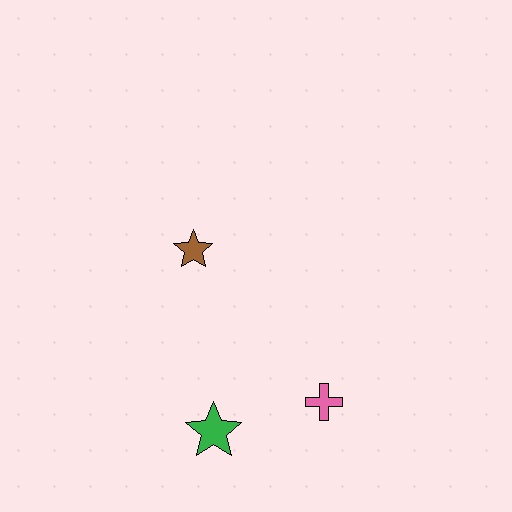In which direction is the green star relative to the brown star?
The green star is below the brown star.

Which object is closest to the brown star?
The green star is closest to the brown star.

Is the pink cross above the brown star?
No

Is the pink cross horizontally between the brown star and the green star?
No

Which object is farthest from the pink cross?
The brown star is farthest from the pink cross.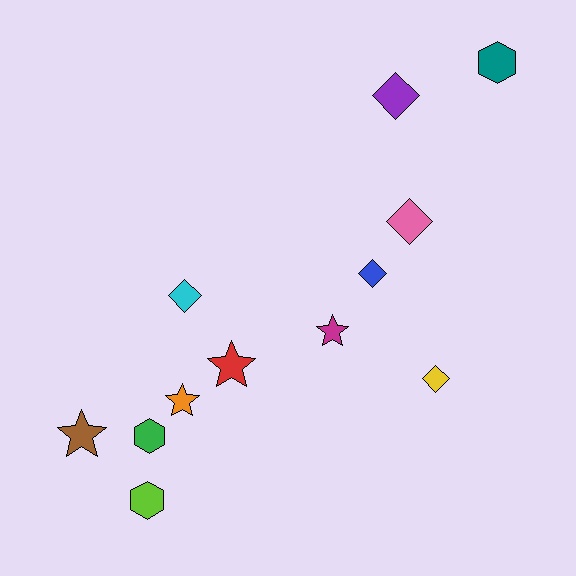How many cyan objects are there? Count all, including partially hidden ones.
There is 1 cyan object.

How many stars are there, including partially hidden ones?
There are 4 stars.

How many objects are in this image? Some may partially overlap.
There are 12 objects.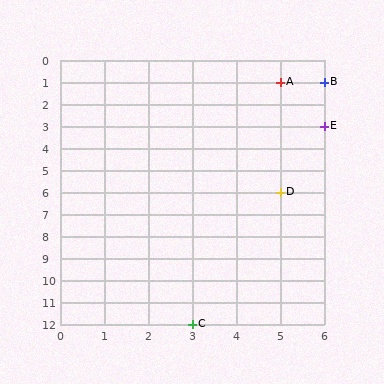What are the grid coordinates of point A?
Point A is at grid coordinates (5, 1).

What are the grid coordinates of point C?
Point C is at grid coordinates (3, 12).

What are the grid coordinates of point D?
Point D is at grid coordinates (5, 6).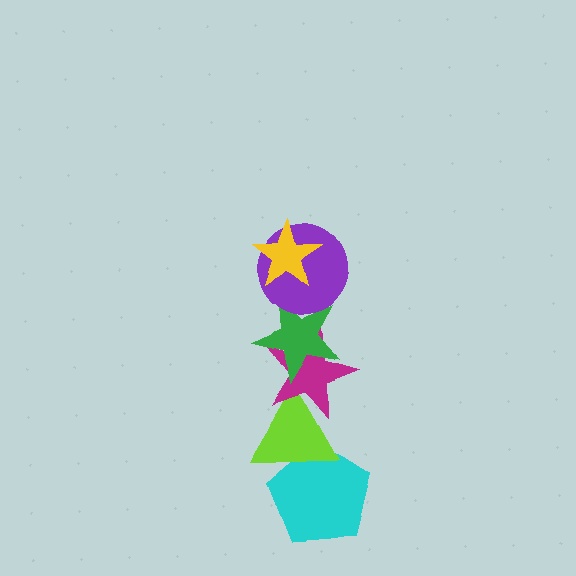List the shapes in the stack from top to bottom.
From top to bottom: the yellow star, the purple circle, the green star, the magenta star, the lime triangle, the cyan pentagon.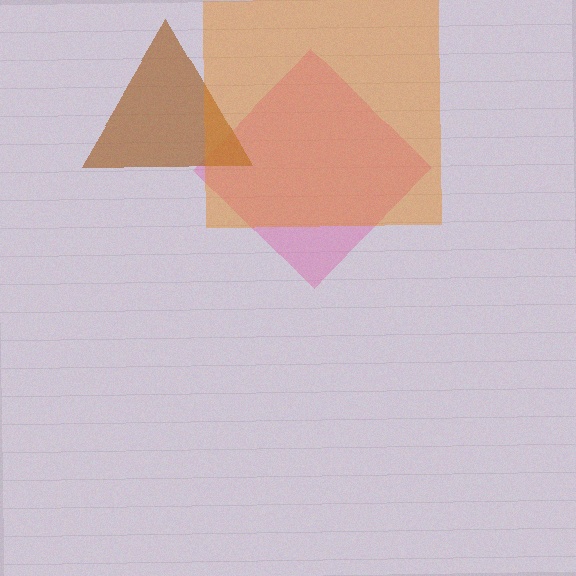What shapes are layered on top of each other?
The layered shapes are: a pink diamond, a brown triangle, an orange square.